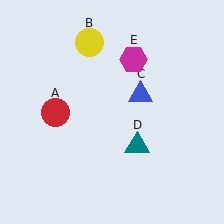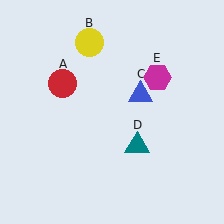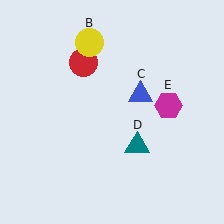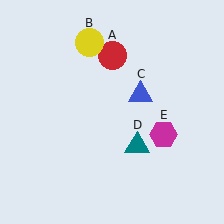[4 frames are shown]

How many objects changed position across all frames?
2 objects changed position: red circle (object A), magenta hexagon (object E).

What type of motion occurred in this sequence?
The red circle (object A), magenta hexagon (object E) rotated clockwise around the center of the scene.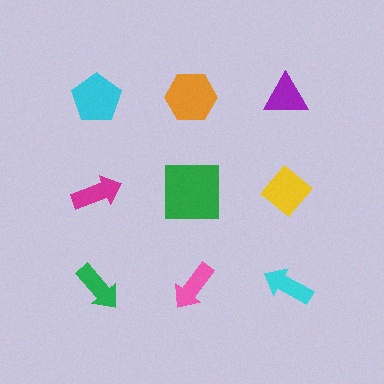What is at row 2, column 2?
A green square.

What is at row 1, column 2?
An orange hexagon.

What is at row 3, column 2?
A pink arrow.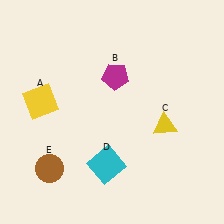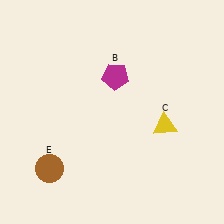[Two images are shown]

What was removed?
The yellow square (A), the cyan square (D) were removed in Image 2.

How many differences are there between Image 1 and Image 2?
There are 2 differences between the two images.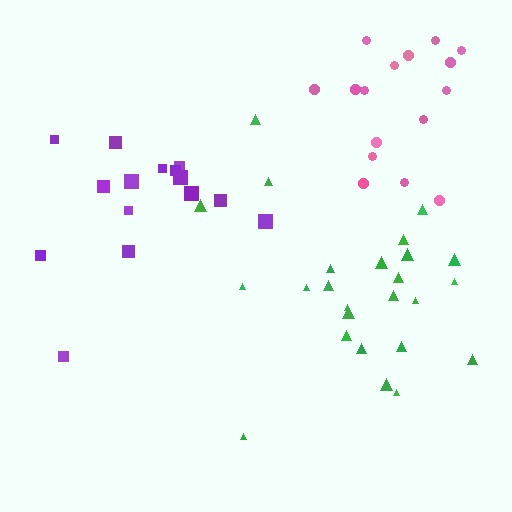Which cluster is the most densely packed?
Pink.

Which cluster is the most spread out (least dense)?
Purple.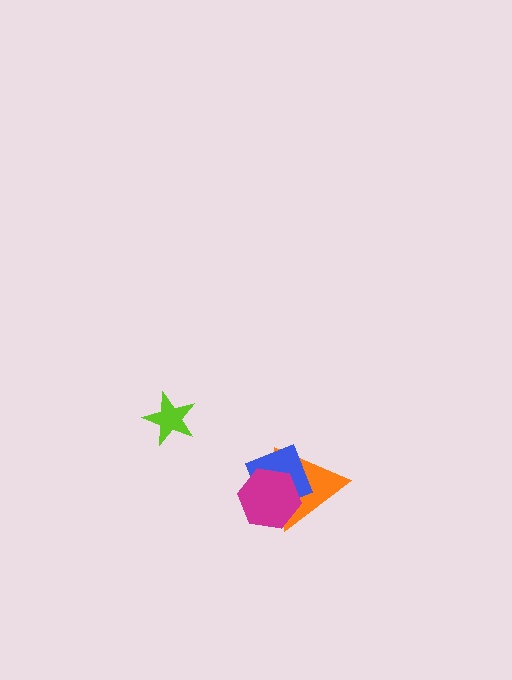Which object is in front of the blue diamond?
The magenta hexagon is in front of the blue diamond.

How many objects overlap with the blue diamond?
2 objects overlap with the blue diamond.